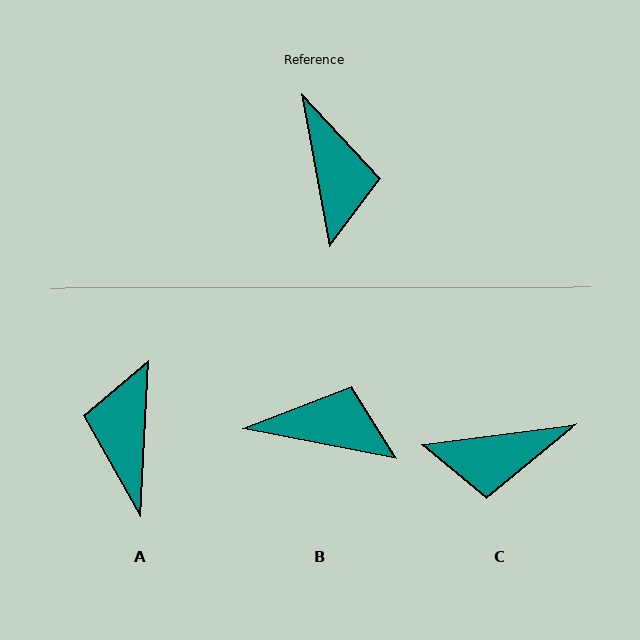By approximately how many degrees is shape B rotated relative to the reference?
Approximately 69 degrees counter-clockwise.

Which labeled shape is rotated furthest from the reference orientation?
A, about 167 degrees away.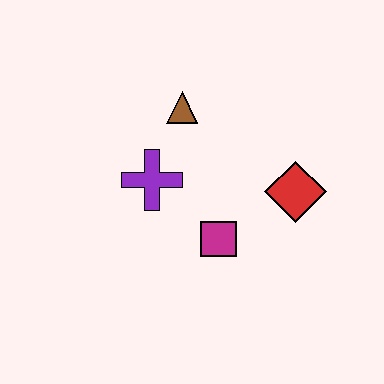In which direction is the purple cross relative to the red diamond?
The purple cross is to the left of the red diamond.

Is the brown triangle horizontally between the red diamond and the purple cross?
Yes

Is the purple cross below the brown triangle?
Yes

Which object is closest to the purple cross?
The brown triangle is closest to the purple cross.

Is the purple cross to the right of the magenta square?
No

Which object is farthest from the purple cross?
The red diamond is farthest from the purple cross.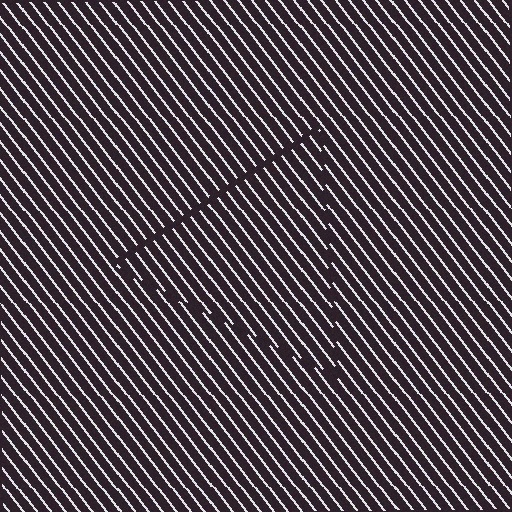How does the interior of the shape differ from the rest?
The interior of the shape contains the same grating, shifted by half a period — the contour is defined by the phase discontinuity where line-ends from the inner and outer gratings abut.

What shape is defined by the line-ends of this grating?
An illusory triangle. The interior of the shape contains the same grating, shifted by half a period — the contour is defined by the phase discontinuity where line-ends from the inner and outer gratings abut.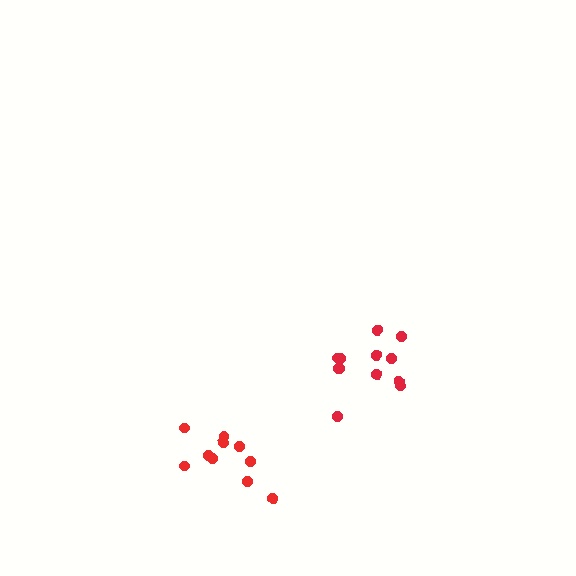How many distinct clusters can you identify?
There are 2 distinct clusters.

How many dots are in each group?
Group 1: 10 dots, Group 2: 12 dots (22 total).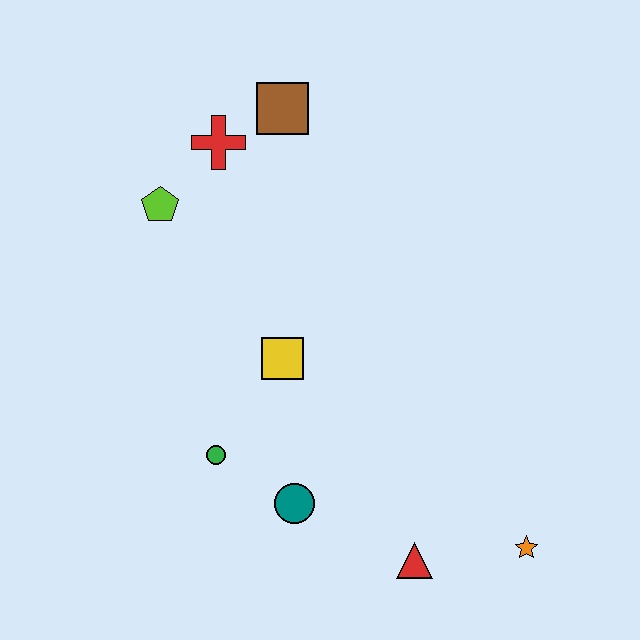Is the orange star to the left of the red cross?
No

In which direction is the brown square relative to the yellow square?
The brown square is above the yellow square.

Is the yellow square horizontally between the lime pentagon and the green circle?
No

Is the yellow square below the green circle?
No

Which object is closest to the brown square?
The red cross is closest to the brown square.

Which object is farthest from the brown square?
The orange star is farthest from the brown square.